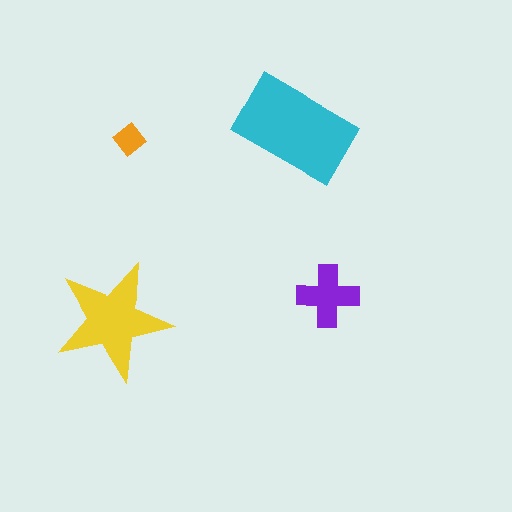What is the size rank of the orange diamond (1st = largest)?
4th.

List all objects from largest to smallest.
The cyan rectangle, the yellow star, the purple cross, the orange diamond.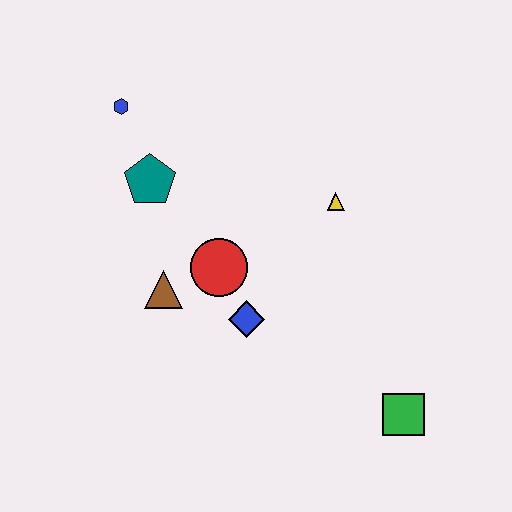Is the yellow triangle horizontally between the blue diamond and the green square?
Yes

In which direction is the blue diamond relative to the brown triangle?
The blue diamond is to the right of the brown triangle.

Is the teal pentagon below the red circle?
No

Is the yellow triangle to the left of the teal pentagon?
No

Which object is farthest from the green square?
The blue hexagon is farthest from the green square.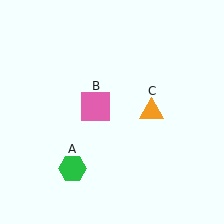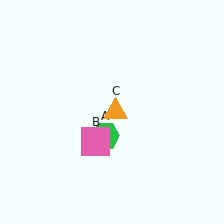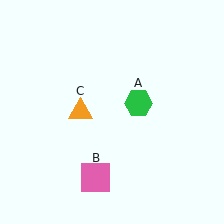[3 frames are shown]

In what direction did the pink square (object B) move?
The pink square (object B) moved down.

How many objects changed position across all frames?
3 objects changed position: green hexagon (object A), pink square (object B), orange triangle (object C).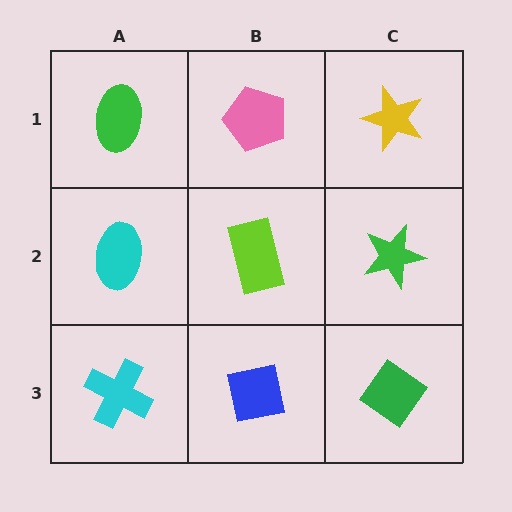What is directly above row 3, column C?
A green star.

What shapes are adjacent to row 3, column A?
A cyan ellipse (row 2, column A), a blue square (row 3, column B).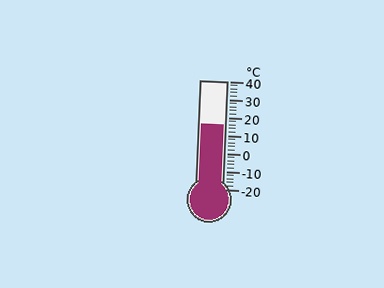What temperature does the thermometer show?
The thermometer shows approximately 16°C.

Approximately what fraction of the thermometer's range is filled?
The thermometer is filled to approximately 60% of its range.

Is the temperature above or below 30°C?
The temperature is below 30°C.